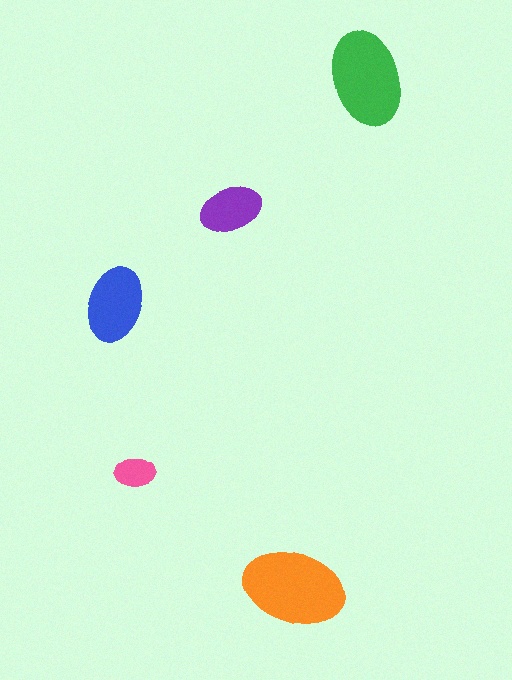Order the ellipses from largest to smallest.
the orange one, the green one, the blue one, the purple one, the pink one.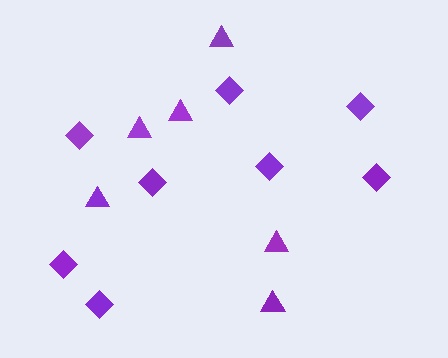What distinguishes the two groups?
There are 2 groups: one group of diamonds (8) and one group of triangles (6).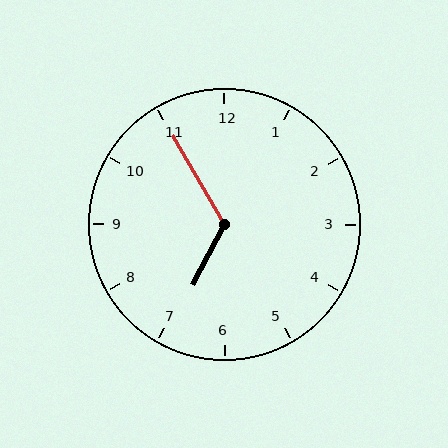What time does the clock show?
6:55.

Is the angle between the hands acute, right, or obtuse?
It is obtuse.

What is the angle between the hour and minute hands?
Approximately 122 degrees.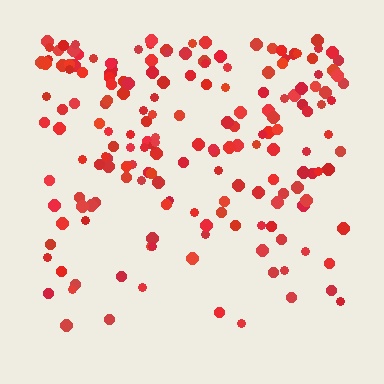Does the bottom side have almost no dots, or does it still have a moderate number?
Still a moderate number, just noticeably fewer than the top.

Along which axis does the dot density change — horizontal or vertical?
Vertical.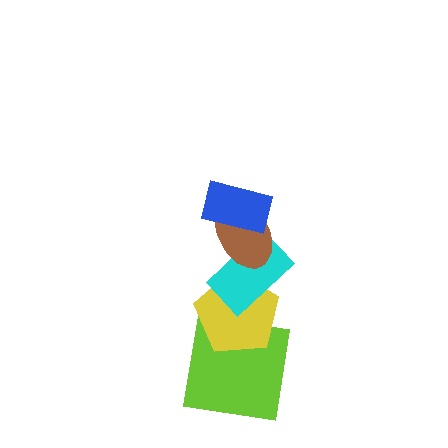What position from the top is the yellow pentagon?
The yellow pentagon is 4th from the top.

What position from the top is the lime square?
The lime square is 5th from the top.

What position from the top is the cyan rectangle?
The cyan rectangle is 3rd from the top.